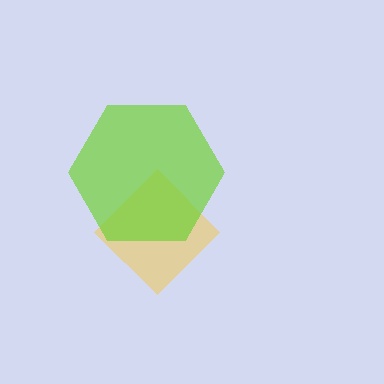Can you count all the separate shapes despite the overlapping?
Yes, there are 2 separate shapes.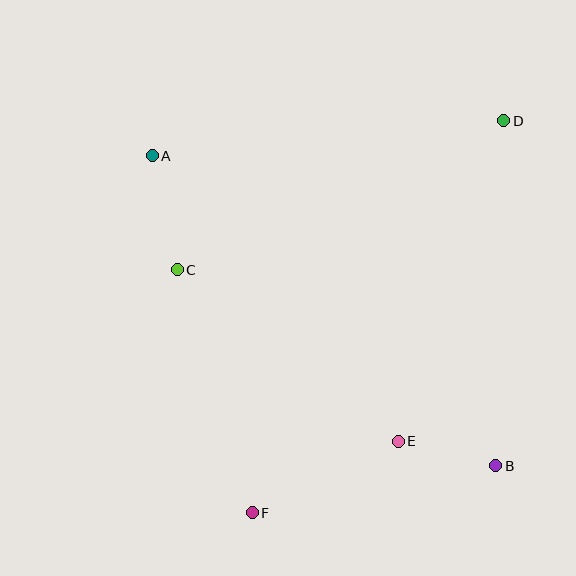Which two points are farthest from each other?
Points D and F are farthest from each other.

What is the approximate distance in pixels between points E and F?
The distance between E and F is approximately 163 pixels.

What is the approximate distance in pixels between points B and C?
The distance between B and C is approximately 374 pixels.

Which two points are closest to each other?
Points B and E are closest to each other.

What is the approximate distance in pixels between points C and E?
The distance between C and E is approximately 280 pixels.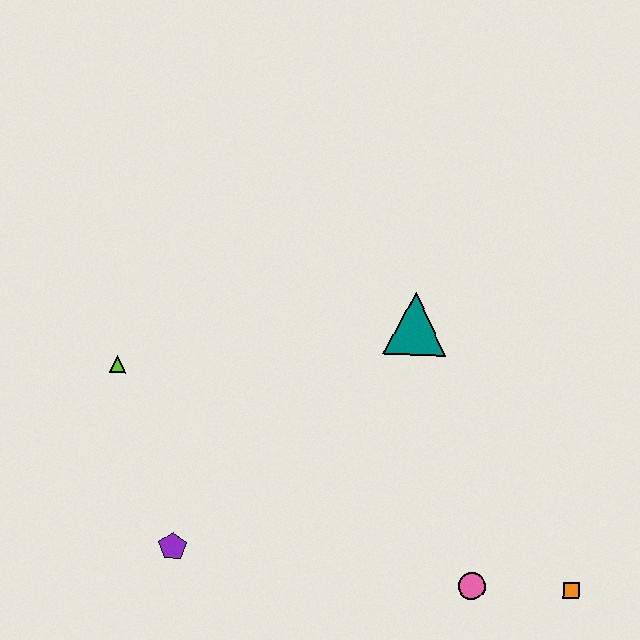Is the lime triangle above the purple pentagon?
Yes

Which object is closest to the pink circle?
The orange square is closest to the pink circle.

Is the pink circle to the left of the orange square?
Yes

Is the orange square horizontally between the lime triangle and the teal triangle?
No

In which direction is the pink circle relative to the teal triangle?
The pink circle is below the teal triangle.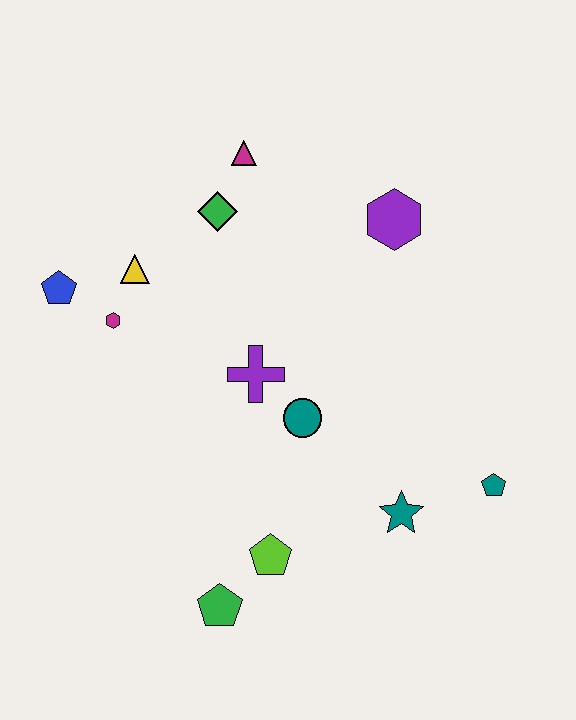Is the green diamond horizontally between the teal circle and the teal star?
No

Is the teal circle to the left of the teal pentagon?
Yes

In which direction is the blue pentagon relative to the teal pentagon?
The blue pentagon is to the left of the teal pentagon.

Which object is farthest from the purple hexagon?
The green pentagon is farthest from the purple hexagon.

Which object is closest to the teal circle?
The purple cross is closest to the teal circle.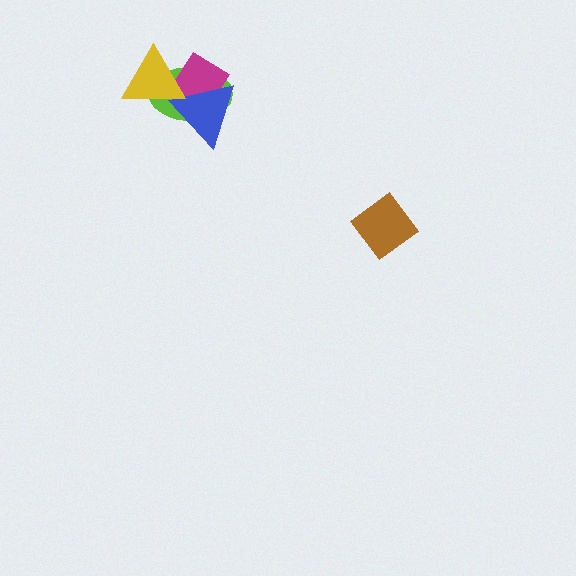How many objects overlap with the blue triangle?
3 objects overlap with the blue triangle.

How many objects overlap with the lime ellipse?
3 objects overlap with the lime ellipse.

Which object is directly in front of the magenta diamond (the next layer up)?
The blue triangle is directly in front of the magenta diamond.